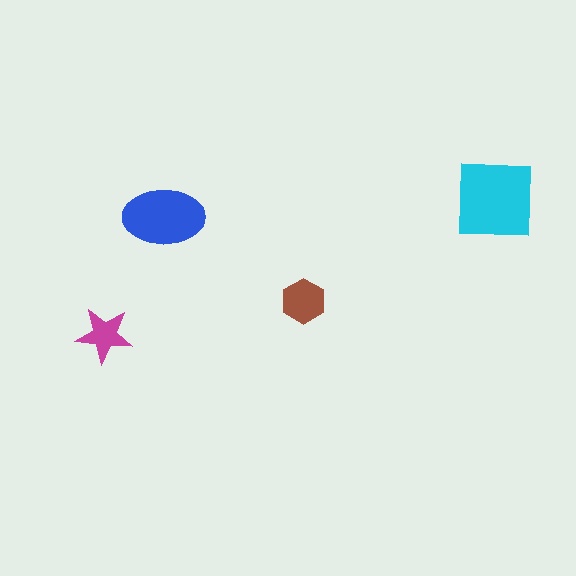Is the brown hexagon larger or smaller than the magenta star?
Larger.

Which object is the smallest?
The magenta star.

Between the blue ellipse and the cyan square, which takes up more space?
The cyan square.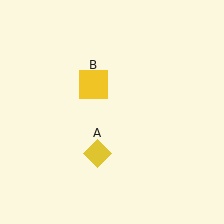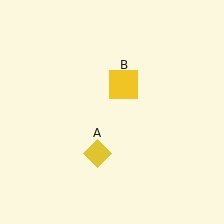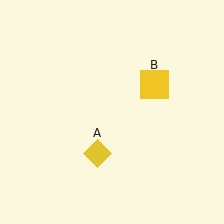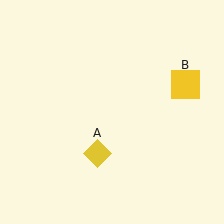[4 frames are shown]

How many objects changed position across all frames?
1 object changed position: yellow square (object B).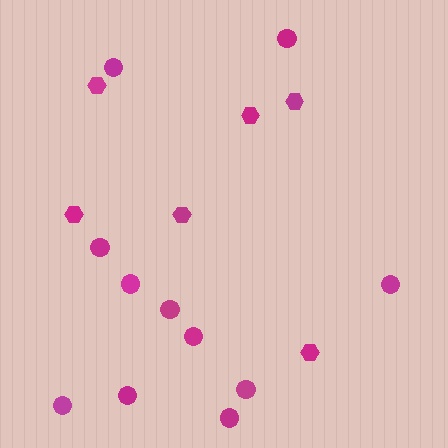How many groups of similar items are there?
There are 2 groups: one group of circles (11) and one group of hexagons (6).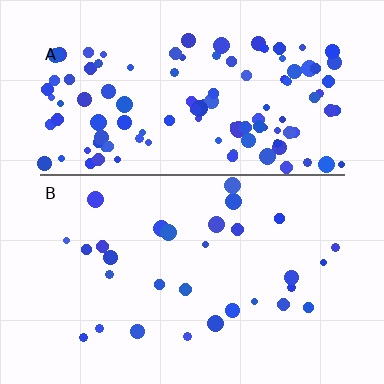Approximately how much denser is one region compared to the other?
Approximately 3.8× — region A over region B.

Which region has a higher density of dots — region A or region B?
A (the top).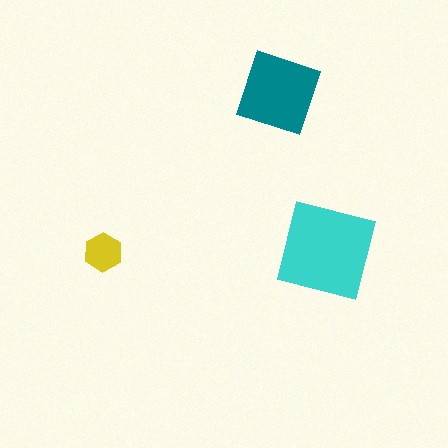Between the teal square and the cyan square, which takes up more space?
The cyan square.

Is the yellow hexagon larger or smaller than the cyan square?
Smaller.